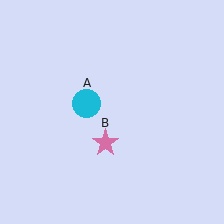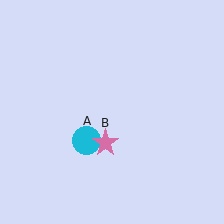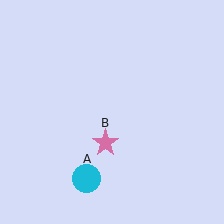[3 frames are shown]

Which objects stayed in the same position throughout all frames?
Pink star (object B) remained stationary.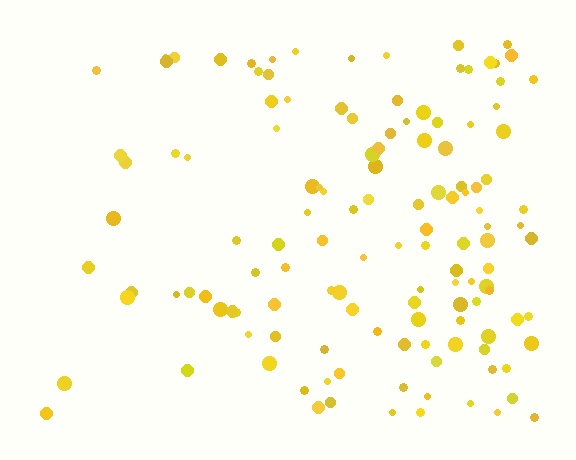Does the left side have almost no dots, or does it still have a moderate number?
Still a moderate number, just noticeably fewer than the right.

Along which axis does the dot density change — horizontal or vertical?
Horizontal.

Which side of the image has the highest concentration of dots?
The right.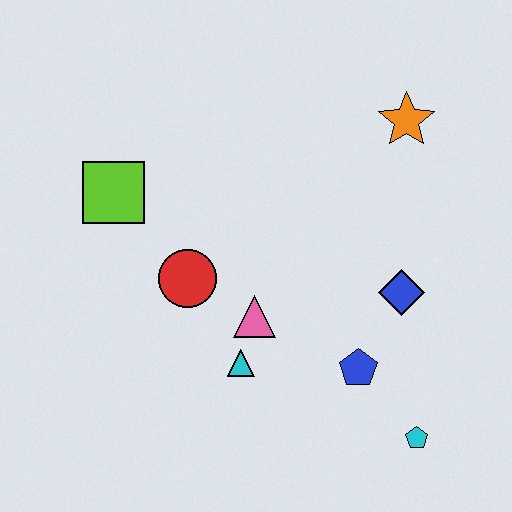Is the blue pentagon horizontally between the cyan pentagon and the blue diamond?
No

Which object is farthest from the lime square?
The cyan pentagon is farthest from the lime square.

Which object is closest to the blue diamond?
The blue pentagon is closest to the blue diamond.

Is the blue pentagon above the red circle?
No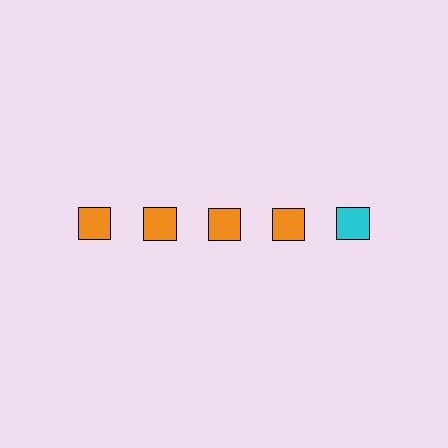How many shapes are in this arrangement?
There are 5 shapes arranged in a grid pattern.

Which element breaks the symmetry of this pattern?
The cyan square in the top row, rightmost column breaks the symmetry. All other shapes are orange squares.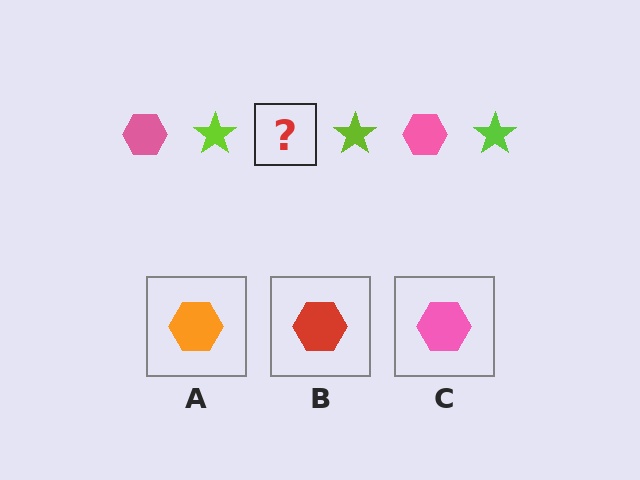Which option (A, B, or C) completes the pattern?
C.